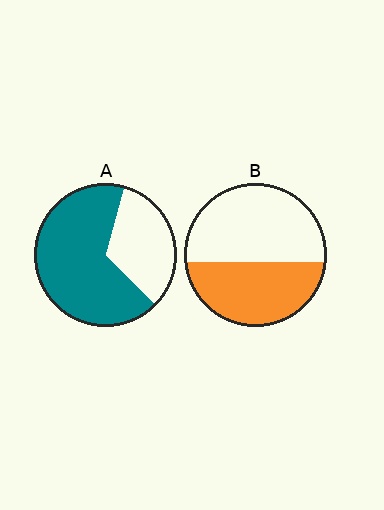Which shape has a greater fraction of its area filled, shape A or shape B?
Shape A.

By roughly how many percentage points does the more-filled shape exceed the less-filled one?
By roughly 25 percentage points (A over B).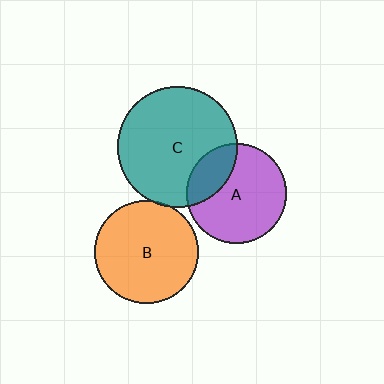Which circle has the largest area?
Circle C (teal).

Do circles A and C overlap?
Yes.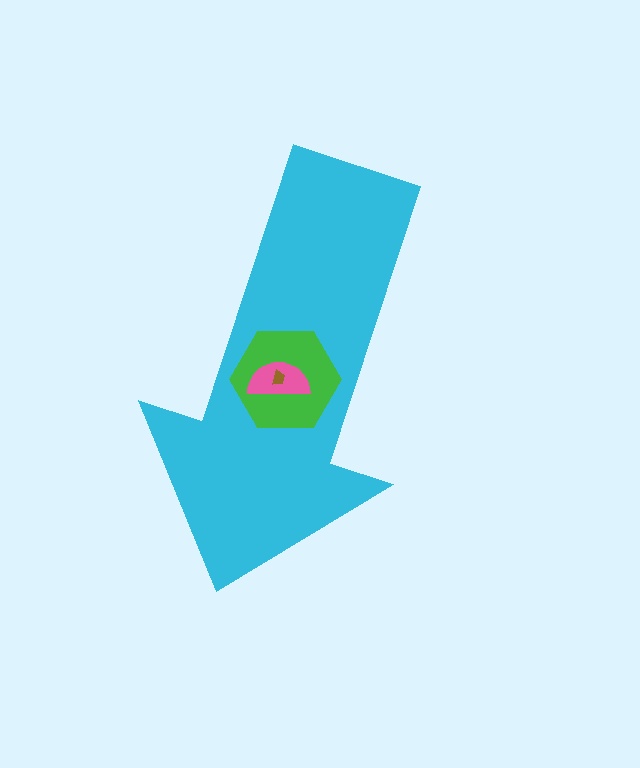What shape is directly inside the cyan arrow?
The green hexagon.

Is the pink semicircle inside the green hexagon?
Yes.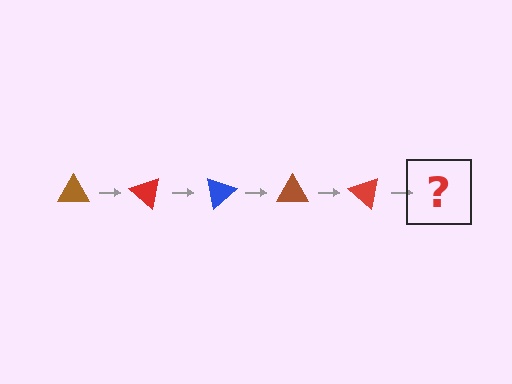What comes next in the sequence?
The next element should be a blue triangle, rotated 200 degrees from the start.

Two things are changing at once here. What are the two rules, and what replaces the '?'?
The two rules are that it rotates 40 degrees each step and the color cycles through brown, red, and blue. The '?' should be a blue triangle, rotated 200 degrees from the start.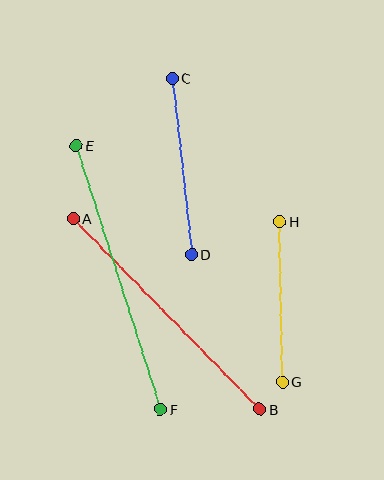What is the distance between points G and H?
The distance is approximately 161 pixels.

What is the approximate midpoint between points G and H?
The midpoint is at approximately (281, 302) pixels.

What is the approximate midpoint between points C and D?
The midpoint is at approximately (182, 166) pixels.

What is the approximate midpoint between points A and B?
The midpoint is at approximately (166, 314) pixels.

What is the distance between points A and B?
The distance is approximately 266 pixels.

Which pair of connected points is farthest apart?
Points E and F are farthest apart.